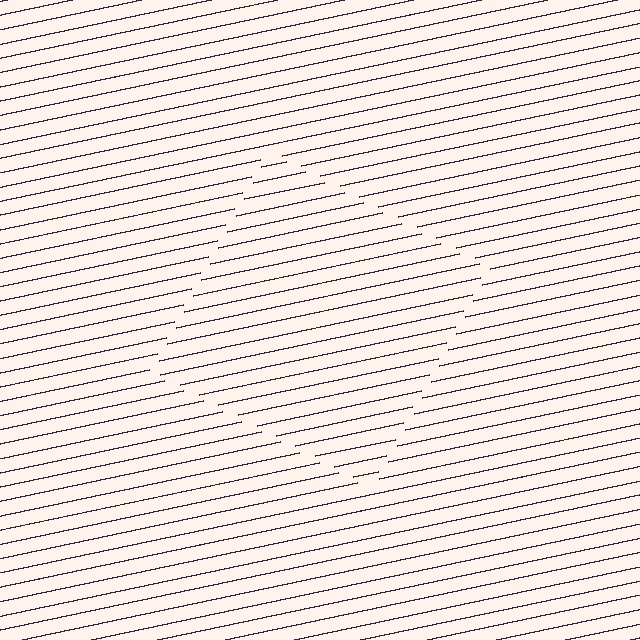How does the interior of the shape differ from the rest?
The interior of the shape contains the same grating, shifted by half a period — the contour is defined by the phase discontinuity where line-ends from the inner and outer gratings abut.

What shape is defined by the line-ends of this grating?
An illusory square. The interior of the shape contains the same grating, shifted by half a period — the contour is defined by the phase discontinuity where line-ends from the inner and outer gratings abut.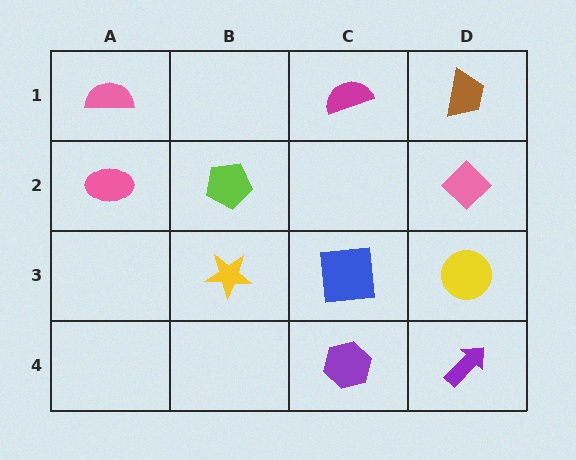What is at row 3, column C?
A blue square.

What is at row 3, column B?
A yellow star.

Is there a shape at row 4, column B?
No, that cell is empty.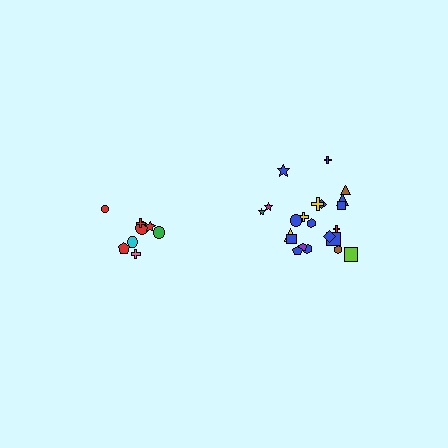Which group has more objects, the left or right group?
The right group.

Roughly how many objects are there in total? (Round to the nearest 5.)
Roughly 30 objects in total.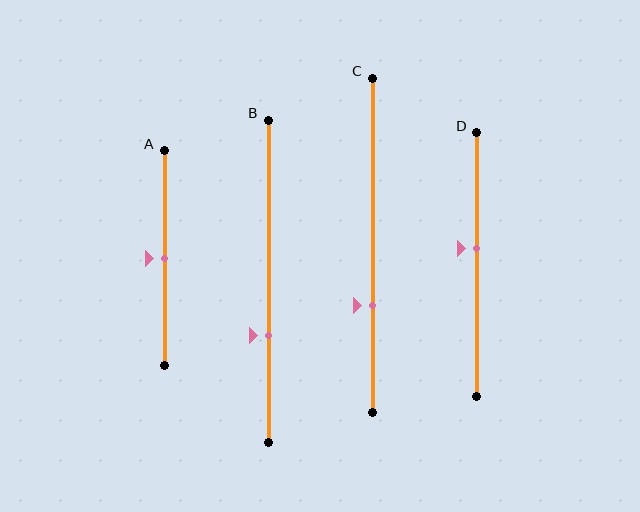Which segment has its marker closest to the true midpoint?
Segment A has its marker closest to the true midpoint.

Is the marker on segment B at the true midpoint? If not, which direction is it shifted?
No, the marker on segment B is shifted downward by about 17% of the segment length.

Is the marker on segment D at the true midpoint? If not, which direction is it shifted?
No, the marker on segment D is shifted upward by about 6% of the segment length.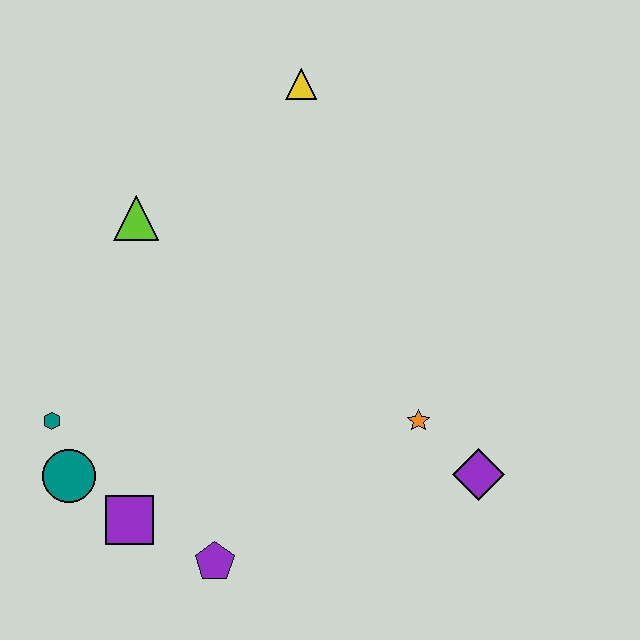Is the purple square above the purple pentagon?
Yes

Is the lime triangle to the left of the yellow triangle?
Yes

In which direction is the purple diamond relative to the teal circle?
The purple diamond is to the right of the teal circle.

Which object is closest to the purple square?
The teal circle is closest to the purple square.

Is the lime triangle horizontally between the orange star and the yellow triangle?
No